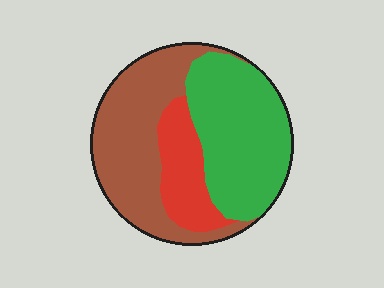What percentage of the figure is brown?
Brown takes up between a quarter and a half of the figure.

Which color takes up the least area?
Red, at roughly 15%.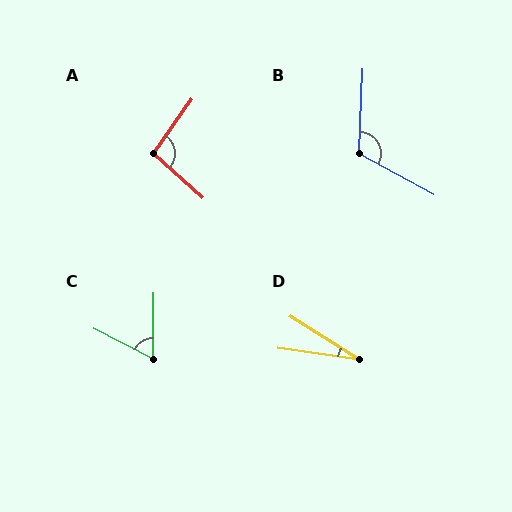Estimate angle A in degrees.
Approximately 97 degrees.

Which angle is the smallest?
D, at approximately 25 degrees.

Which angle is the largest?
B, at approximately 117 degrees.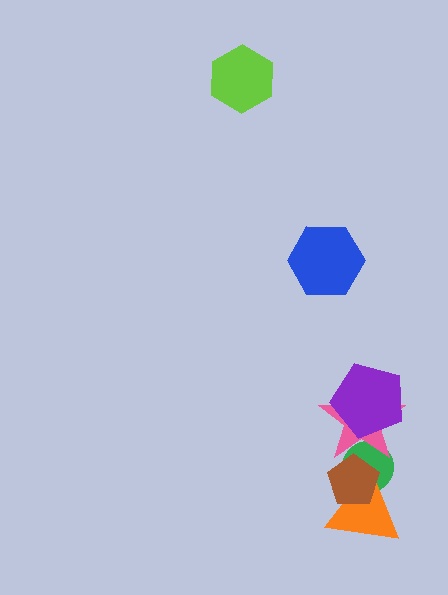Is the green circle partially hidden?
Yes, it is partially covered by another shape.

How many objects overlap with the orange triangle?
2 objects overlap with the orange triangle.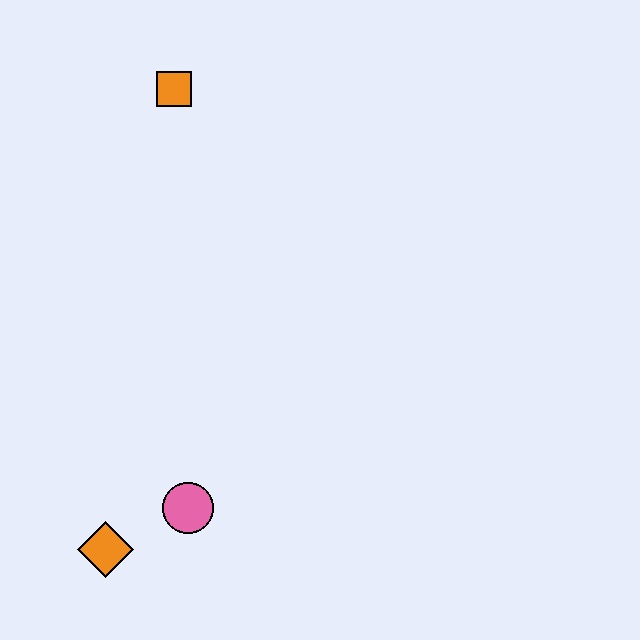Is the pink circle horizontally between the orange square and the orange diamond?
No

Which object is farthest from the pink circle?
The orange square is farthest from the pink circle.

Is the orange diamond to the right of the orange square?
No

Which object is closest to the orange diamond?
The pink circle is closest to the orange diamond.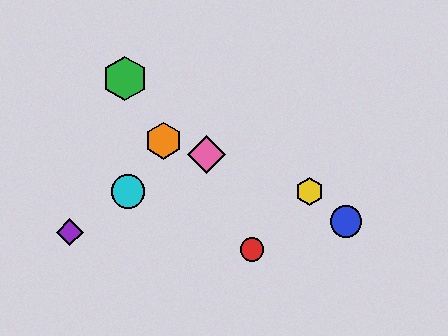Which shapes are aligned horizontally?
The yellow hexagon, the cyan circle are aligned horizontally.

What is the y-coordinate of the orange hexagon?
The orange hexagon is at y≈141.